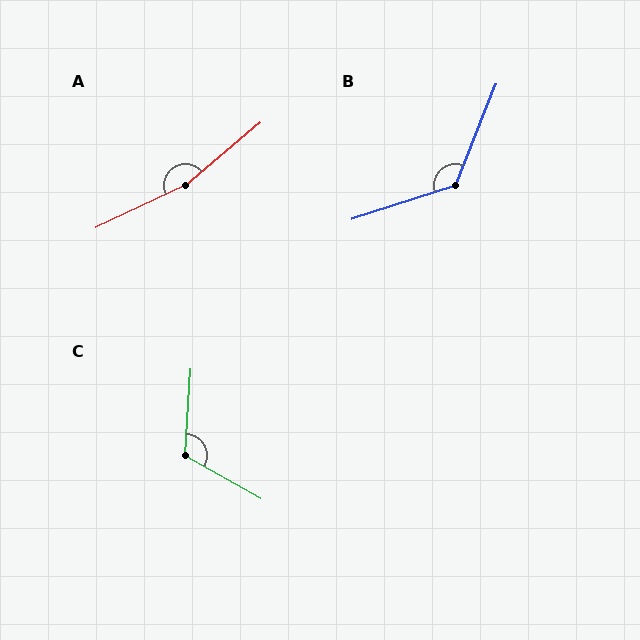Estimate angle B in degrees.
Approximately 130 degrees.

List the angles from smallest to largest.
C (115°), B (130°), A (165°).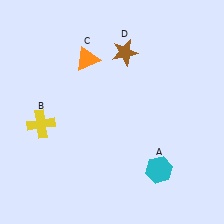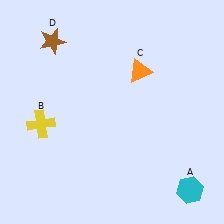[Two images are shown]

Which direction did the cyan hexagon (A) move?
The cyan hexagon (A) moved right.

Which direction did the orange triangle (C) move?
The orange triangle (C) moved right.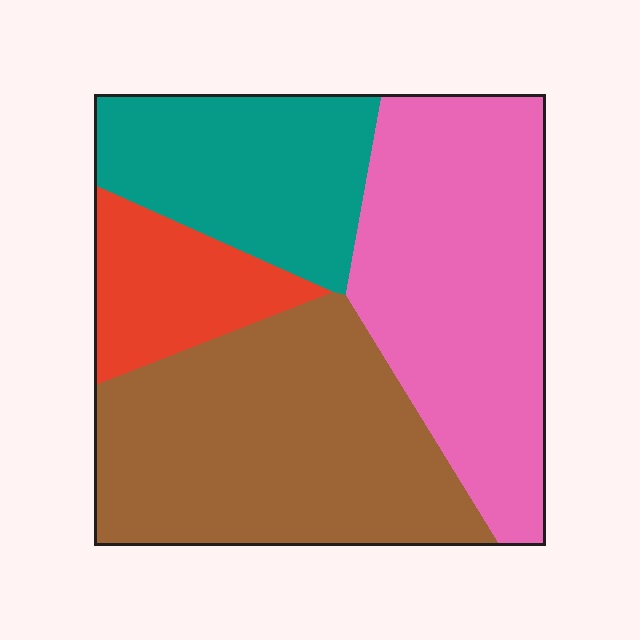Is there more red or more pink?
Pink.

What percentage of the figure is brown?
Brown covers 35% of the figure.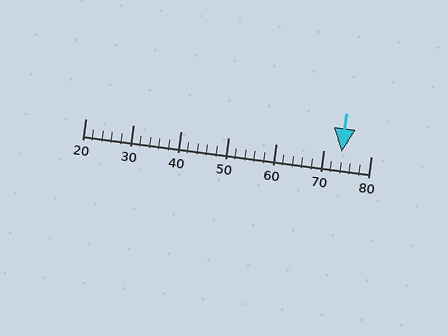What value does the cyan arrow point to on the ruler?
The cyan arrow points to approximately 74.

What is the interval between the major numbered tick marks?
The major tick marks are spaced 10 units apart.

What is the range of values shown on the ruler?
The ruler shows values from 20 to 80.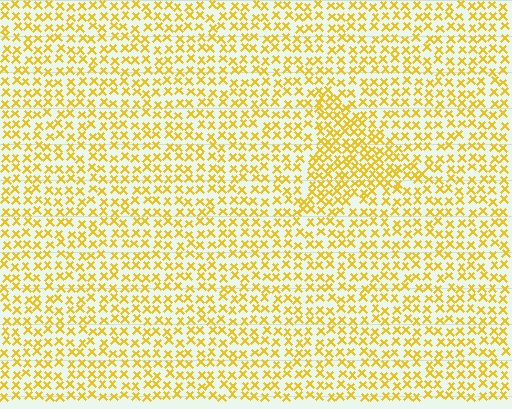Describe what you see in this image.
The image contains small yellow elements arranged at two different densities. A triangle-shaped region is visible where the elements are more densely packed than the surrounding area.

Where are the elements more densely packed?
The elements are more densely packed inside the triangle boundary.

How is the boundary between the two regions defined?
The boundary is defined by a change in element density (approximately 1.6x ratio). All elements are the same color, size, and shape.